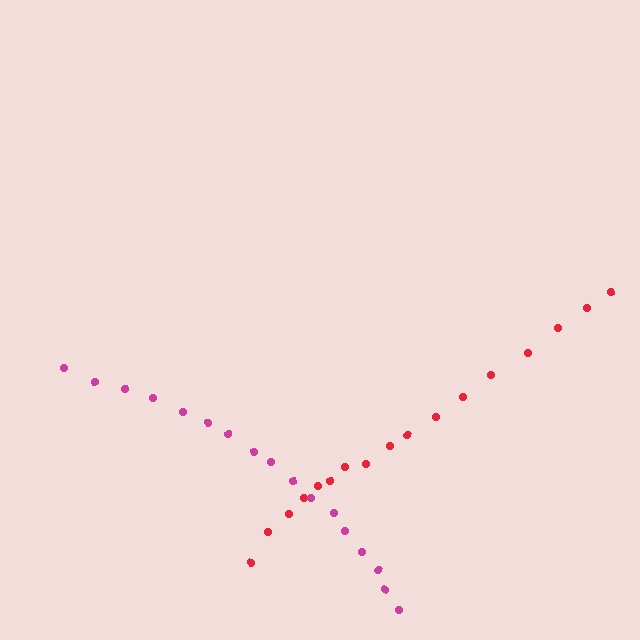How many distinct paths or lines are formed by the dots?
There are 2 distinct paths.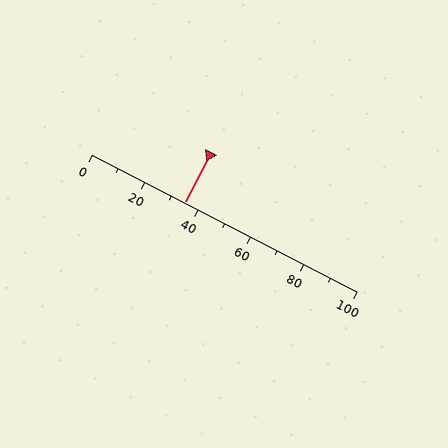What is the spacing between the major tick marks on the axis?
The major ticks are spaced 20 apart.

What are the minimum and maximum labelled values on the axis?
The axis runs from 0 to 100.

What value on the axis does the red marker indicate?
The marker indicates approximately 35.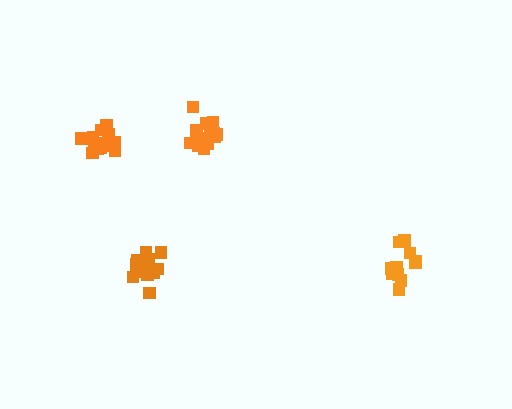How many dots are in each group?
Group 1: 16 dots, Group 2: 15 dots, Group 3: 16 dots, Group 4: 11 dots (58 total).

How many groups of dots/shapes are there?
There are 4 groups.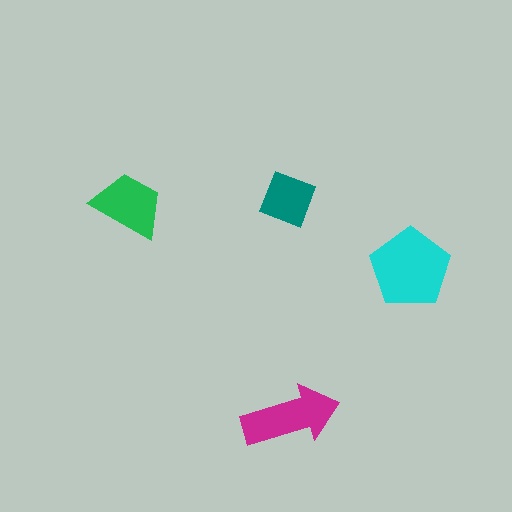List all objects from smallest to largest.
The teal square, the green trapezoid, the magenta arrow, the cyan pentagon.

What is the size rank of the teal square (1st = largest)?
4th.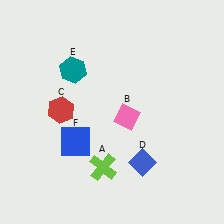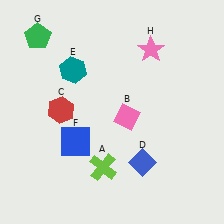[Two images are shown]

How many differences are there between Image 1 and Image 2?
There are 2 differences between the two images.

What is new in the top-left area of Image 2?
A green pentagon (G) was added in the top-left area of Image 2.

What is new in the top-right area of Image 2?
A pink star (H) was added in the top-right area of Image 2.